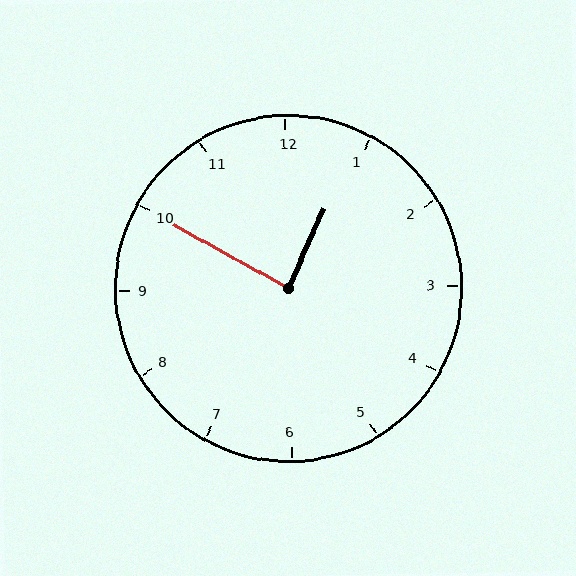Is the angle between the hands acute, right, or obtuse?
It is right.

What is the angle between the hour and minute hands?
Approximately 85 degrees.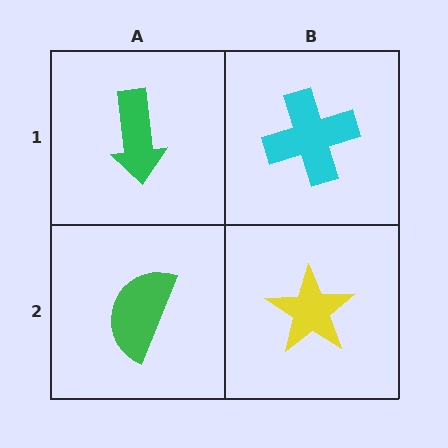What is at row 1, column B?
A cyan cross.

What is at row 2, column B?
A yellow star.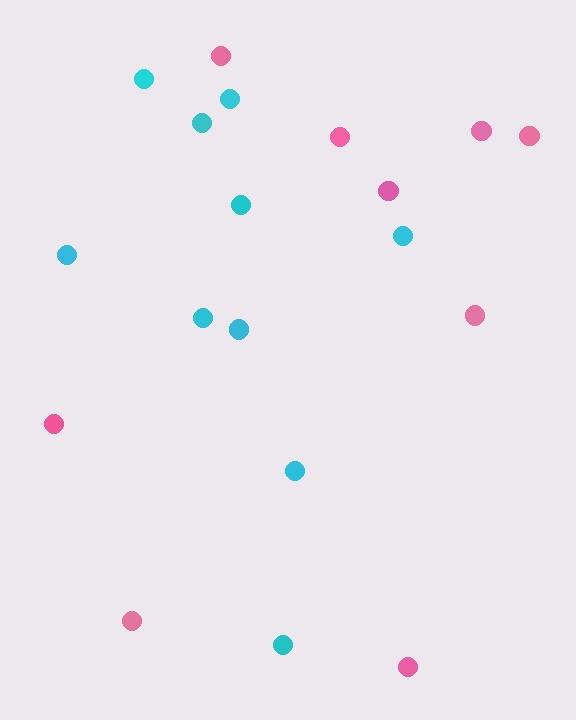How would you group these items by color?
There are 2 groups: one group of cyan circles (10) and one group of pink circles (9).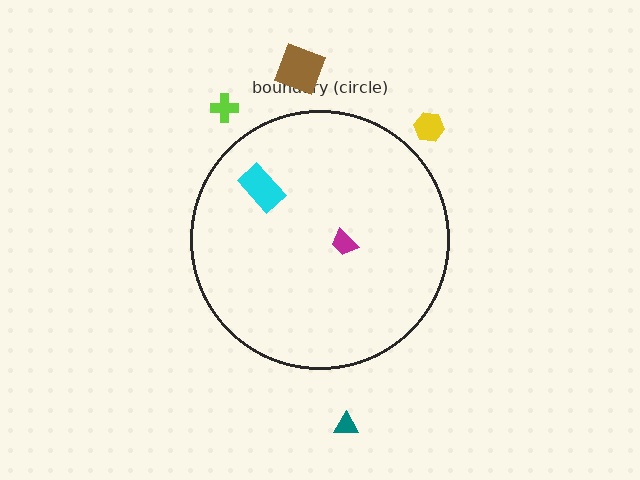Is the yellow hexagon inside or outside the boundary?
Outside.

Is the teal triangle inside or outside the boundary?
Outside.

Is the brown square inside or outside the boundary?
Outside.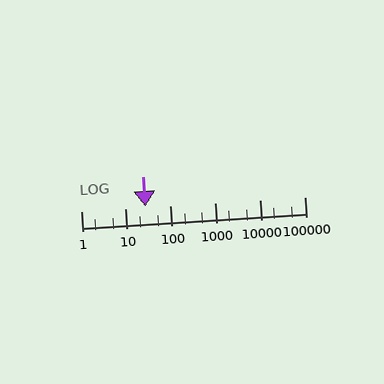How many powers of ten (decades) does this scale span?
The scale spans 5 decades, from 1 to 100000.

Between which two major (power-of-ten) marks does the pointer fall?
The pointer is between 10 and 100.